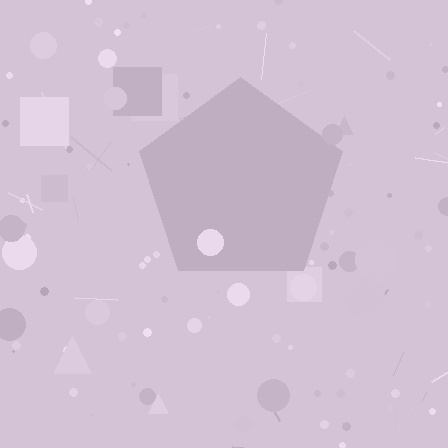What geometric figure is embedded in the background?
A pentagon is embedded in the background.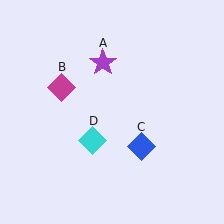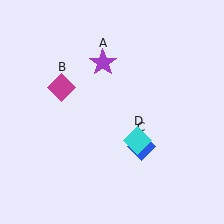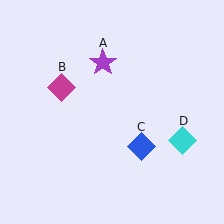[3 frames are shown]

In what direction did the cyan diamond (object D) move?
The cyan diamond (object D) moved right.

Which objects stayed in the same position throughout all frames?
Purple star (object A) and magenta diamond (object B) and blue diamond (object C) remained stationary.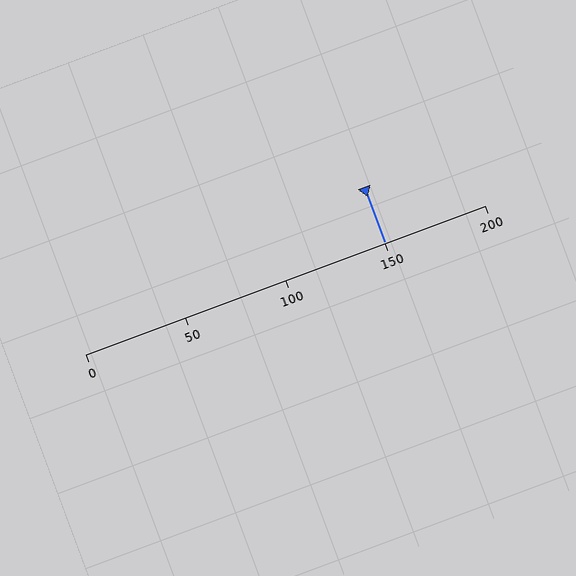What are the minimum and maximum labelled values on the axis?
The axis runs from 0 to 200.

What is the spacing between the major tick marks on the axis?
The major ticks are spaced 50 apart.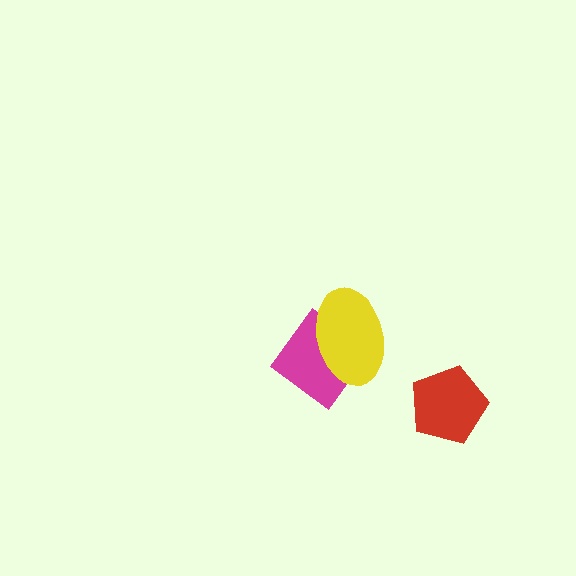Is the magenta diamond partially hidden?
Yes, it is partially covered by another shape.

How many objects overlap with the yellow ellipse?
1 object overlaps with the yellow ellipse.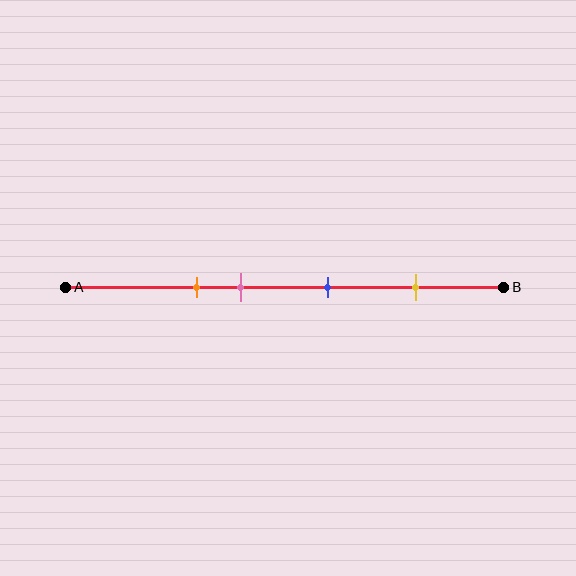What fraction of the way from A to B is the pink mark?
The pink mark is approximately 40% (0.4) of the way from A to B.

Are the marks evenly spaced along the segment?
No, the marks are not evenly spaced.